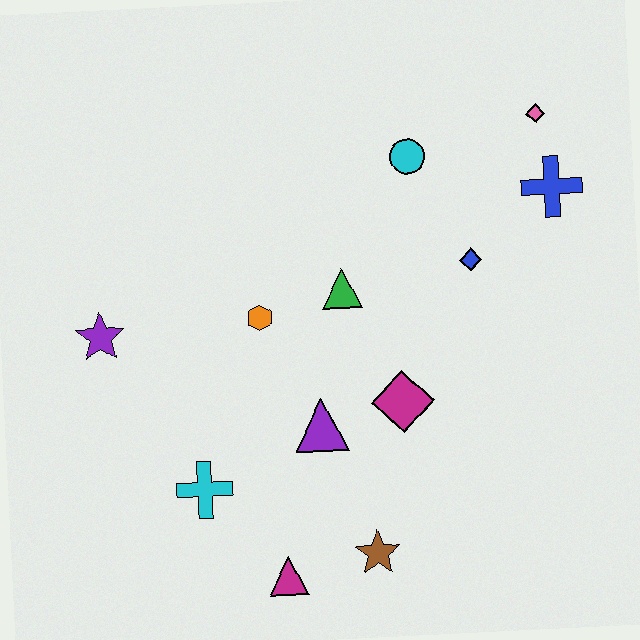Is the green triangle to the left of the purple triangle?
No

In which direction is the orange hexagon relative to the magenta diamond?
The orange hexagon is to the left of the magenta diamond.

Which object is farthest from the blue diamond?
The purple star is farthest from the blue diamond.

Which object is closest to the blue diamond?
The blue cross is closest to the blue diamond.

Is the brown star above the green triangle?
No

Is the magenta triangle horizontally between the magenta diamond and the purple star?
Yes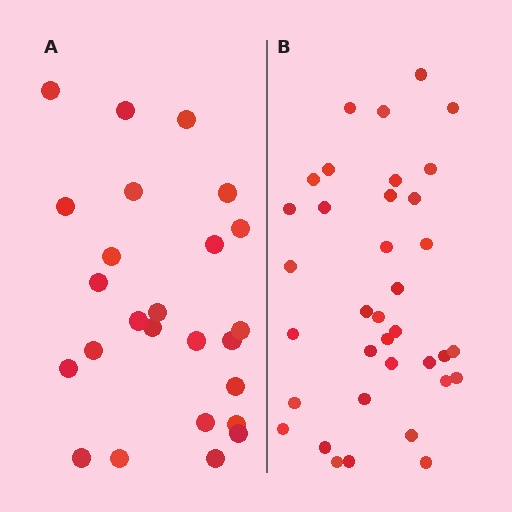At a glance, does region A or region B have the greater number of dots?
Region B (the right region) has more dots.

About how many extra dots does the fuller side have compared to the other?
Region B has roughly 12 or so more dots than region A.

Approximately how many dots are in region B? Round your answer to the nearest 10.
About 40 dots. (The exact count is 36, which rounds to 40.)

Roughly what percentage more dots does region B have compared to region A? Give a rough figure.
About 45% more.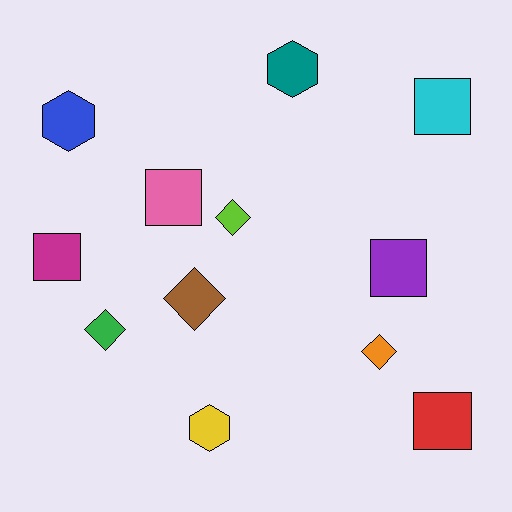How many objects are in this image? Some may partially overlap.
There are 12 objects.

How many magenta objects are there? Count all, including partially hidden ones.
There is 1 magenta object.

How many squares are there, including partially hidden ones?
There are 5 squares.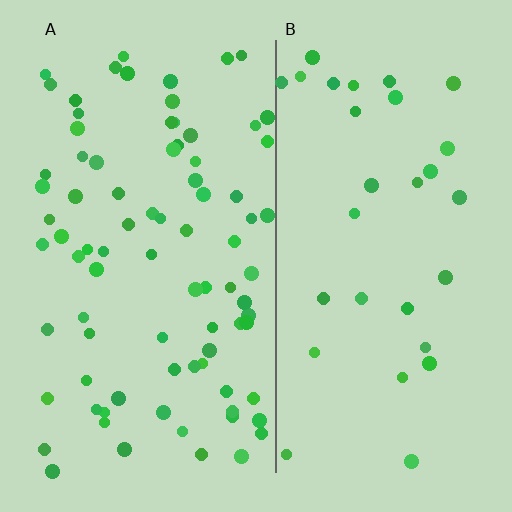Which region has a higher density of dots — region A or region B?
A (the left).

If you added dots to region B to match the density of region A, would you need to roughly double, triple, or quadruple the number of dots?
Approximately triple.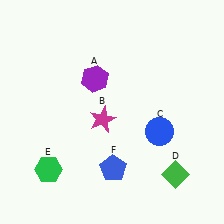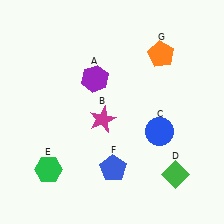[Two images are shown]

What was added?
An orange pentagon (G) was added in Image 2.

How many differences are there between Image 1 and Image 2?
There is 1 difference between the two images.